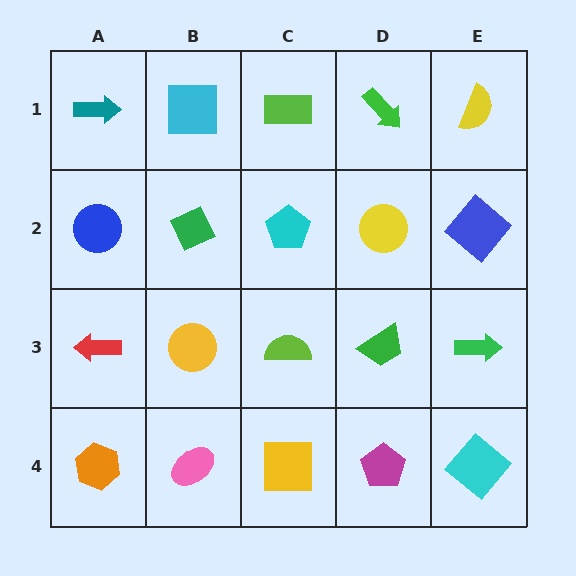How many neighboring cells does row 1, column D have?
3.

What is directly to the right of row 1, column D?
A yellow semicircle.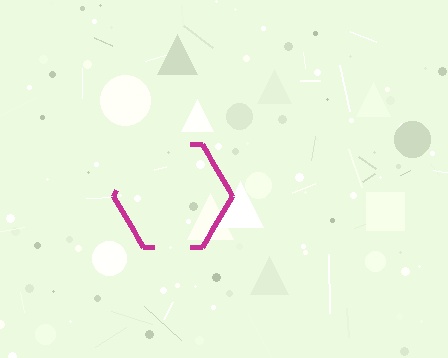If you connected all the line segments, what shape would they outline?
They would outline a hexagon.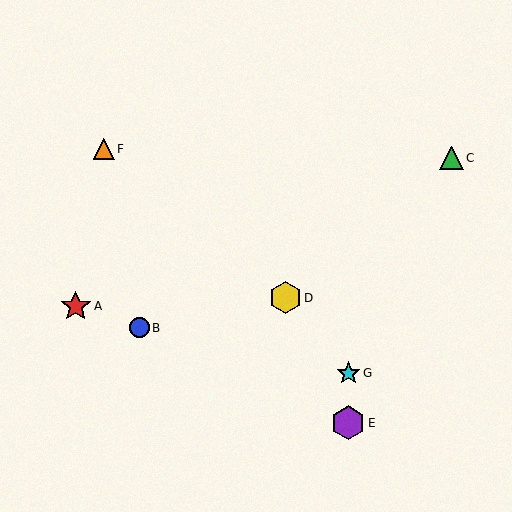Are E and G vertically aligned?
Yes, both are at x≈348.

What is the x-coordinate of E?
Object E is at x≈348.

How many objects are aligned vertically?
2 objects (E, G) are aligned vertically.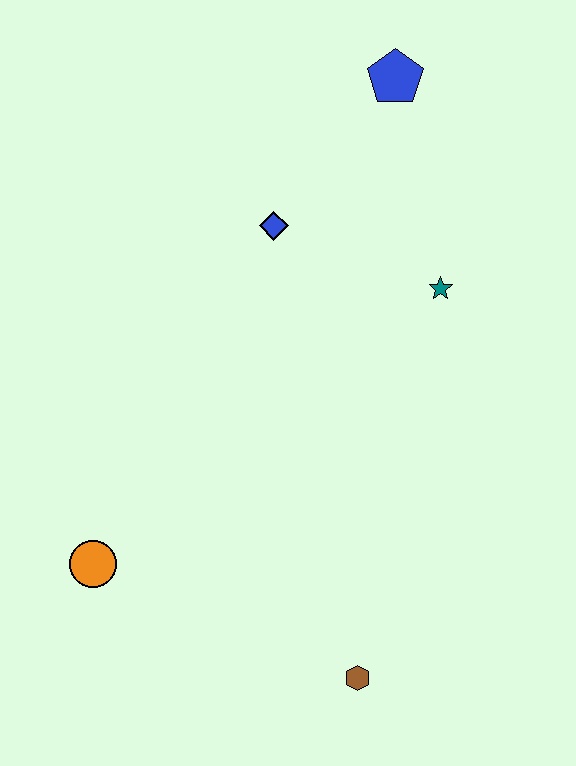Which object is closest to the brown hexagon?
The orange circle is closest to the brown hexagon.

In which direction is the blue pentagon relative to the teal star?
The blue pentagon is above the teal star.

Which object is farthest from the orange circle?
The blue pentagon is farthest from the orange circle.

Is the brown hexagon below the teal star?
Yes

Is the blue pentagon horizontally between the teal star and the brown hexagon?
Yes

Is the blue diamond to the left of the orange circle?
No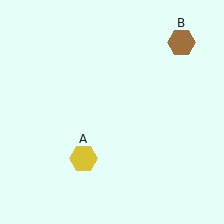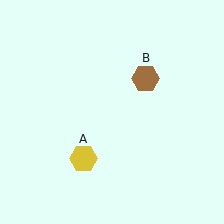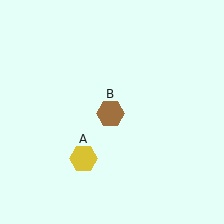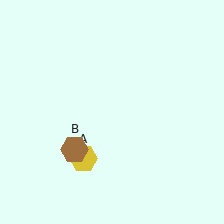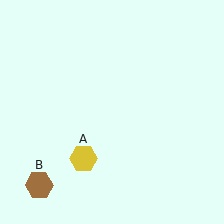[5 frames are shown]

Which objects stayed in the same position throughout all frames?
Yellow hexagon (object A) remained stationary.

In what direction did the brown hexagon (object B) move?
The brown hexagon (object B) moved down and to the left.